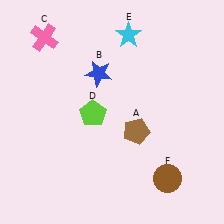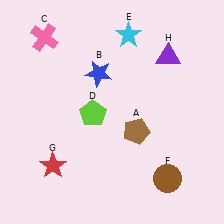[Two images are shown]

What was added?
A red star (G), a purple triangle (H) were added in Image 2.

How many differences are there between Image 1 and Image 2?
There are 2 differences between the two images.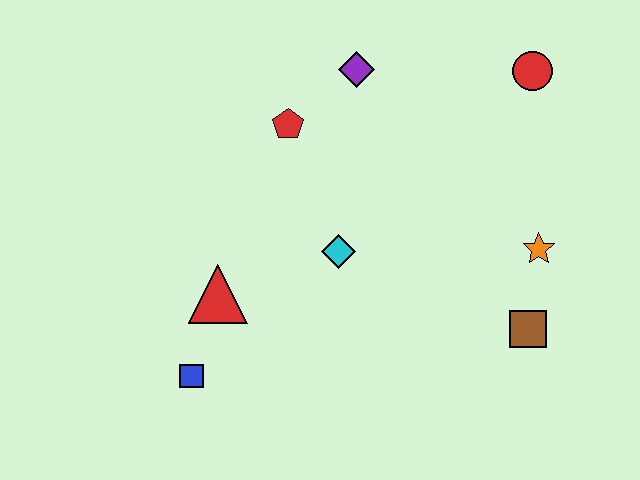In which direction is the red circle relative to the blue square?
The red circle is to the right of the blue square.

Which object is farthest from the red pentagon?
The brown square is farthest from the red pentagon.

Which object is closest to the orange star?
The brown square is closest to the orange star.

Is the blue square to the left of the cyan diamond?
Yes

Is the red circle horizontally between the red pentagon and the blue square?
No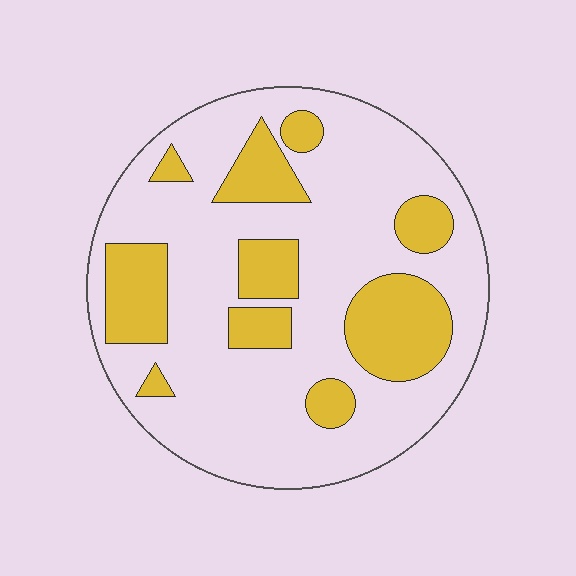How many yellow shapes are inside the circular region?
10.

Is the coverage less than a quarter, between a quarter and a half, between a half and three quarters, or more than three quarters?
Between a quarter and a half.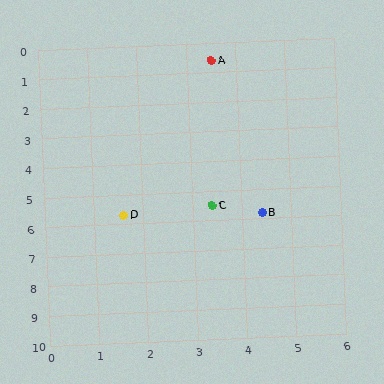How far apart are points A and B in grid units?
Points A and B are about 5.3 grid units apart.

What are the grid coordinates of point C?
Point C is at approximately (3.4, 5.5).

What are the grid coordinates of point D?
Point D is at approximately (1.6, 5.7).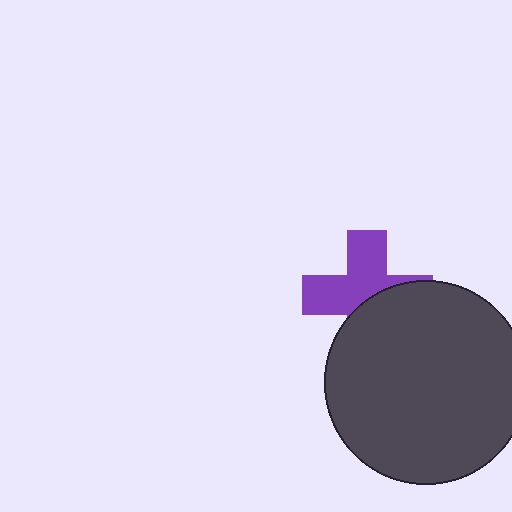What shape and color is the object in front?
The object in front is a dark gray circle.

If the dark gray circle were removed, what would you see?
You would see the complete purple cross.